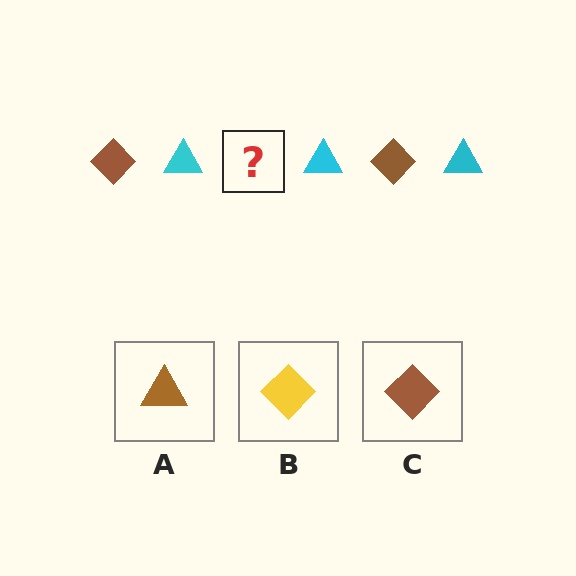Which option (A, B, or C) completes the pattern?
C.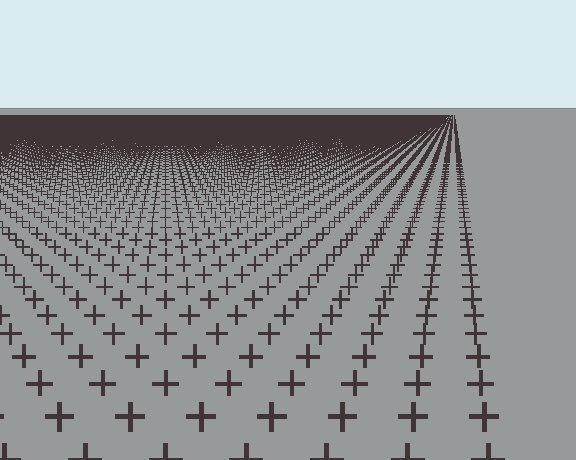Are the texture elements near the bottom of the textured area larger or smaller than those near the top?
Larger. Near the bottom, elements are closer to the viewer and appear at a bigger on-screen size.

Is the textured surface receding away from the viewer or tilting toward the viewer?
The surface is receding away from the viewer. Texture elements get smaller and denser toward the top.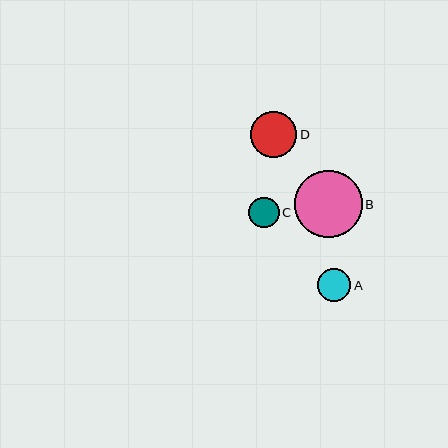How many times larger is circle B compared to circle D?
Circle B is approximately 1.5 times the size of circle D.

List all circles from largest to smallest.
From largest to smallest: B, D, A, C.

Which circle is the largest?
Circle B is the largest with a size of approximately 68 pixels.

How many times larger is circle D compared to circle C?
Circle D is approximately 1.5 times the size of circle C.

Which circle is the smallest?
Circle C is the smallest with a size of approximately 30 pixels.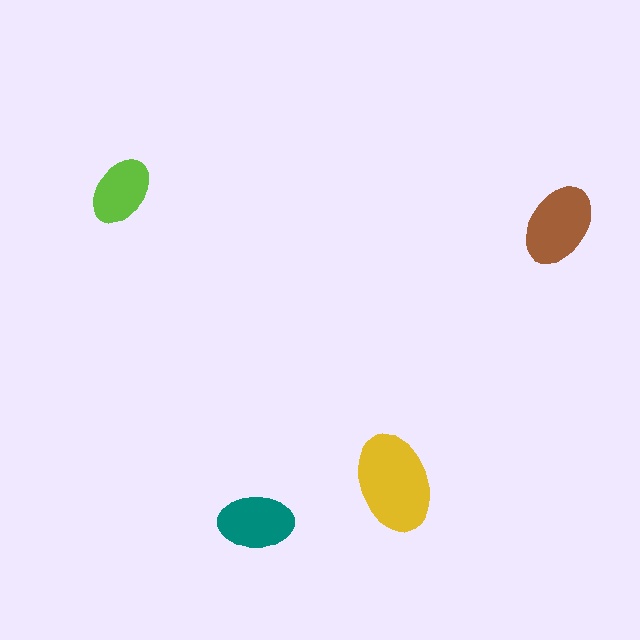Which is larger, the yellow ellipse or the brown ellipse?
The yellow one.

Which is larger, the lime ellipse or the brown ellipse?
The brown one.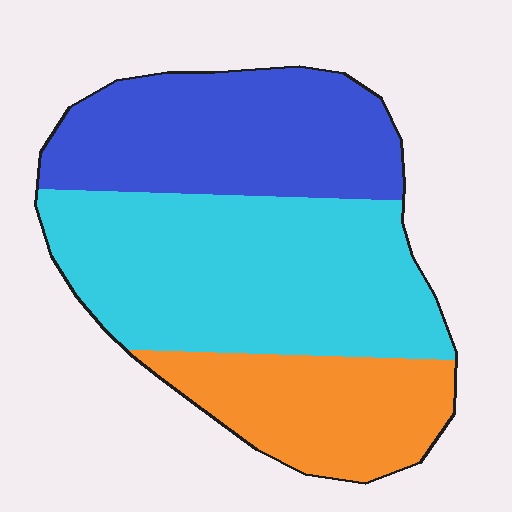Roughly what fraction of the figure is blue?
Blue covers roughly 30% of the figure.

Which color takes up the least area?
Orange, at roughly 20%.